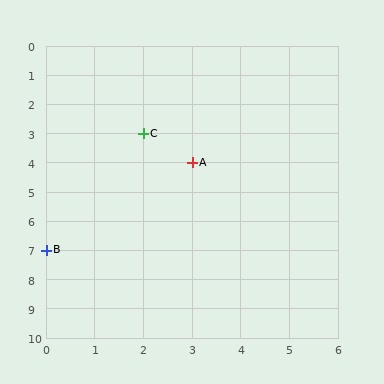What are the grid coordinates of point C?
Point C is at grid coordinates (2, 3).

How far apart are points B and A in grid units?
Points B and A are 3 columns and 3 rows apart (about 4.2 grid units diagonally).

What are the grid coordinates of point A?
Point A is at grid coordinates (3, 4).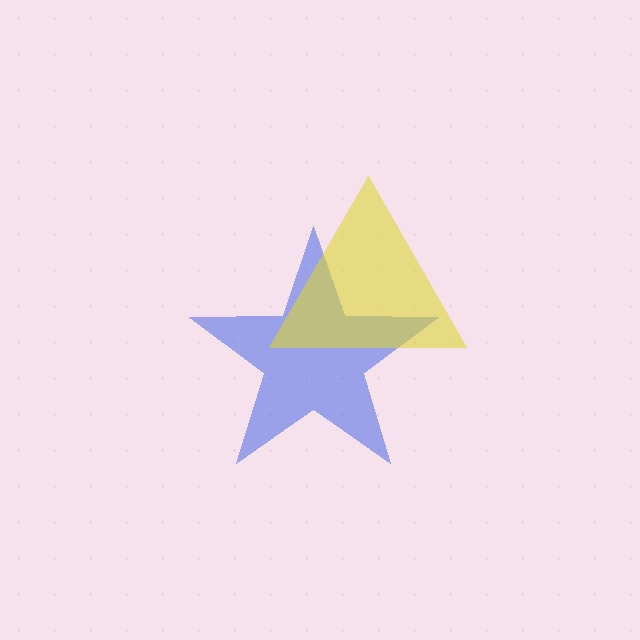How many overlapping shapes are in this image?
There are 2 overlapping shapes in the image.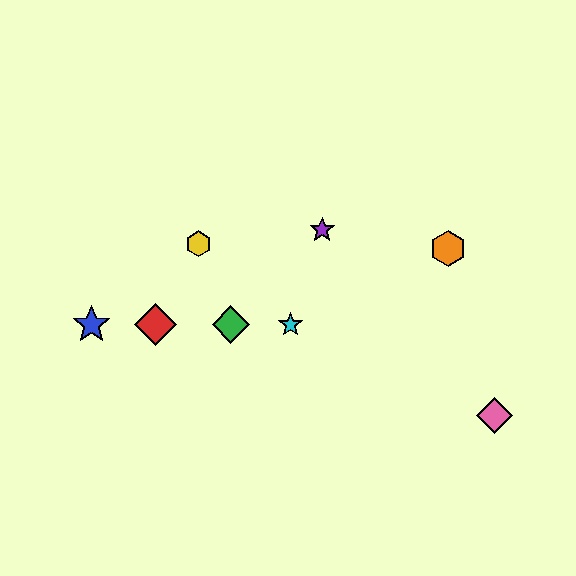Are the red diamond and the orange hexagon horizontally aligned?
No, the red diamond is at y≈325 and the orange hexagon is at y≈248.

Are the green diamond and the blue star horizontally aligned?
Yes, both are at y≈325.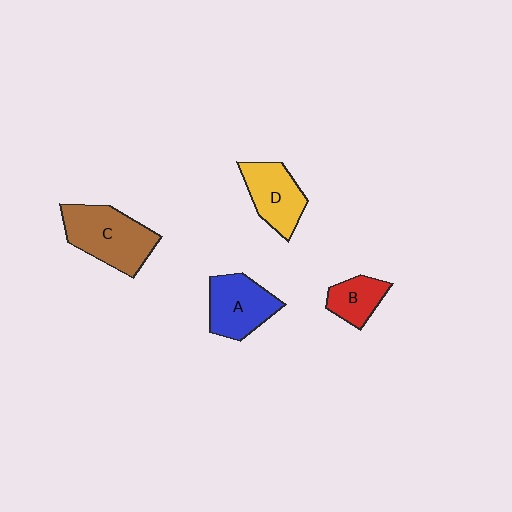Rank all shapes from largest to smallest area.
From largest to smallest: C (brown), A (blue), D (yellow), B (red).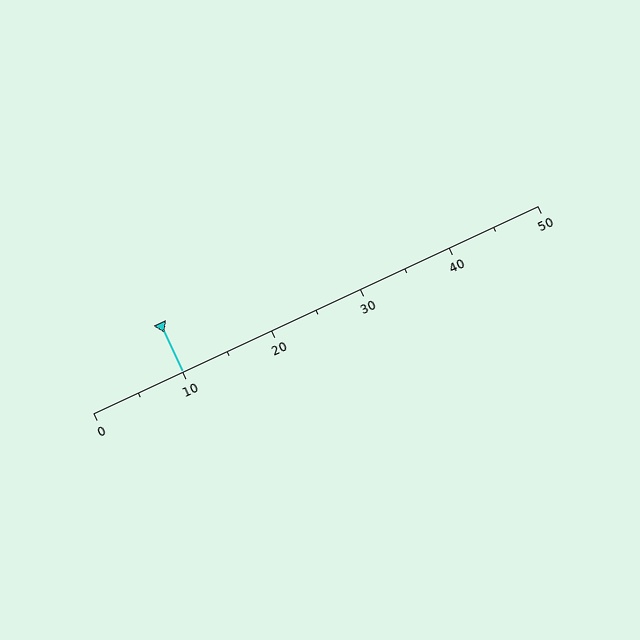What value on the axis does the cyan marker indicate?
The marker indicates approximately 10.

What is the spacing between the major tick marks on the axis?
The major ticks are spaced 10 apart.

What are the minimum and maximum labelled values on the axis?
The axis runs from 0 to 50.